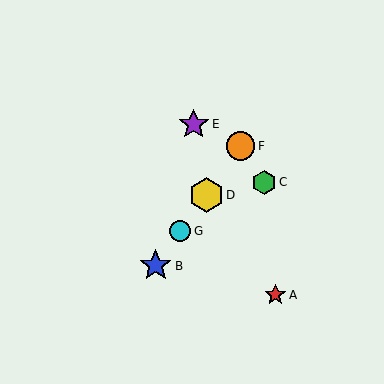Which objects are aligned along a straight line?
Objects B, D, F, G are aligned along a straight line.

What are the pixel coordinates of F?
Object F is at (241, 146).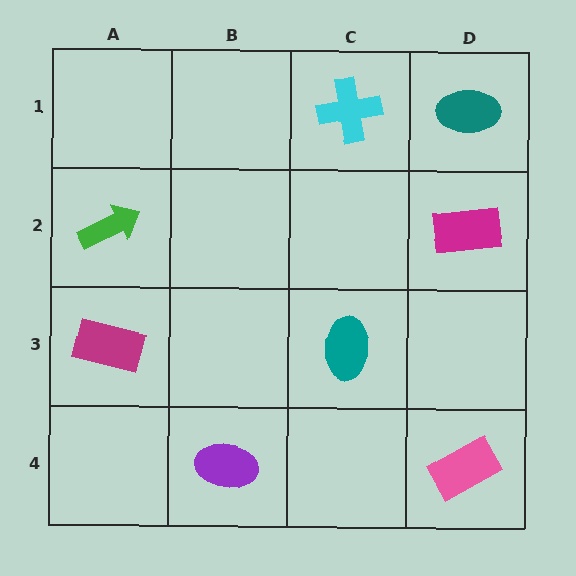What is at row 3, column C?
A teal ellipse.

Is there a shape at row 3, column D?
No, that cell is empty.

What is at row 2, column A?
A green arrow.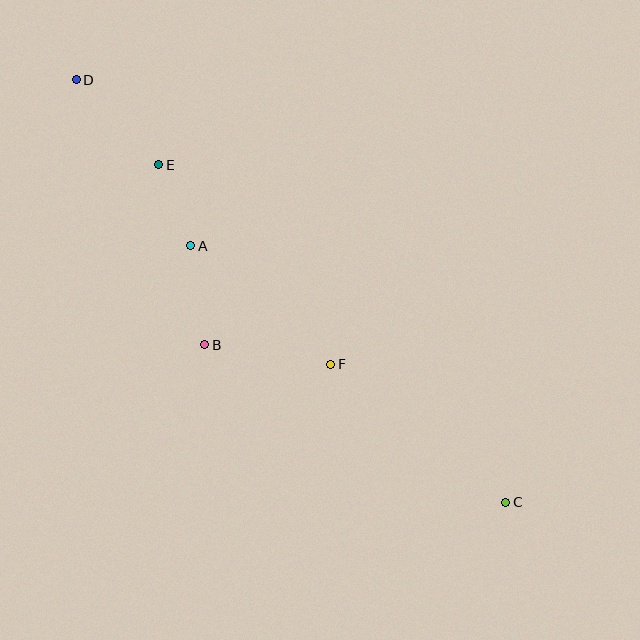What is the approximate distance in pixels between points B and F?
The distance between B and F is approximately 128 pixels.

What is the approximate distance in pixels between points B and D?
The distance between B and D is approximately 294 pixels.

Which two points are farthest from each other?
Points C and D are farthest from each other.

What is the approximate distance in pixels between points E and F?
The distance between E and F is approximately 263 pixels.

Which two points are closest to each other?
Points A and E are closest to each other.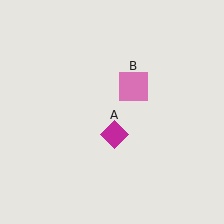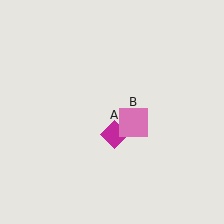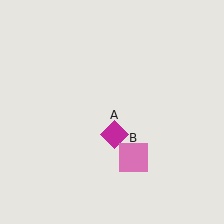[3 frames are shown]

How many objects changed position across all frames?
1 object changed position: pink square (object B).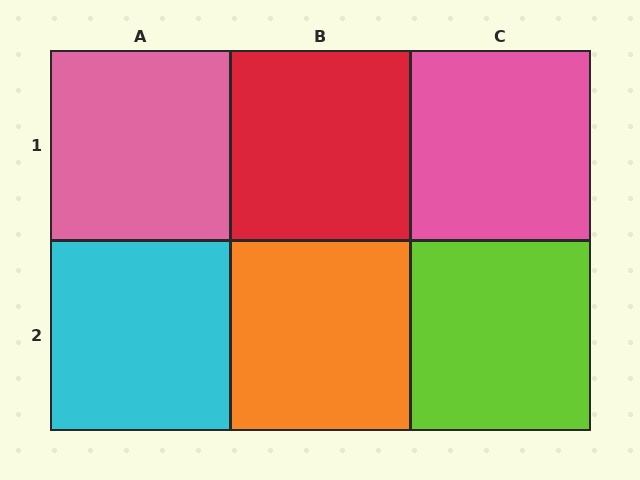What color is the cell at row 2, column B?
Orange.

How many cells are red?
1 cell is red.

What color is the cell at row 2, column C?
Lime.